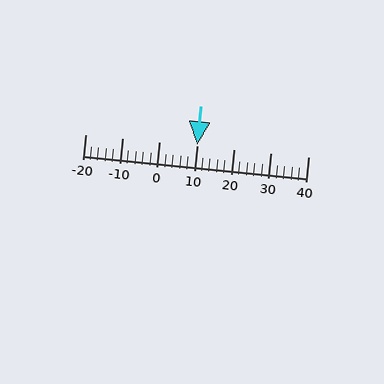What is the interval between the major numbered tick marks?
The major tick marks are spaced 10 units apart.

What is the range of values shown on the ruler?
The ruler shows values from -20 to 40.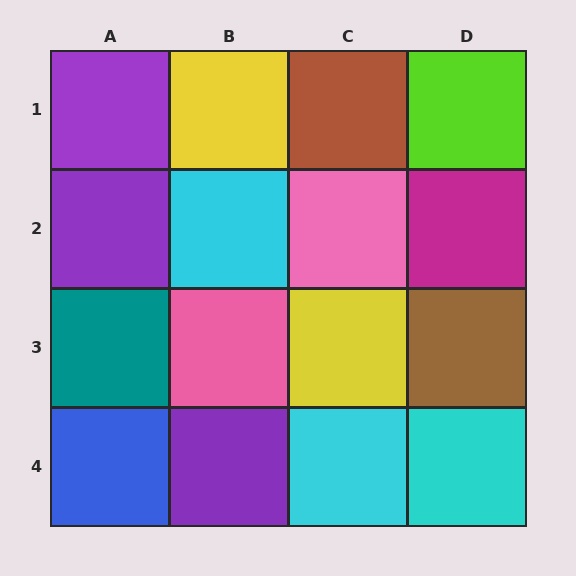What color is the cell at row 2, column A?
Purple.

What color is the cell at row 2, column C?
Pink.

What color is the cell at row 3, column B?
Pink.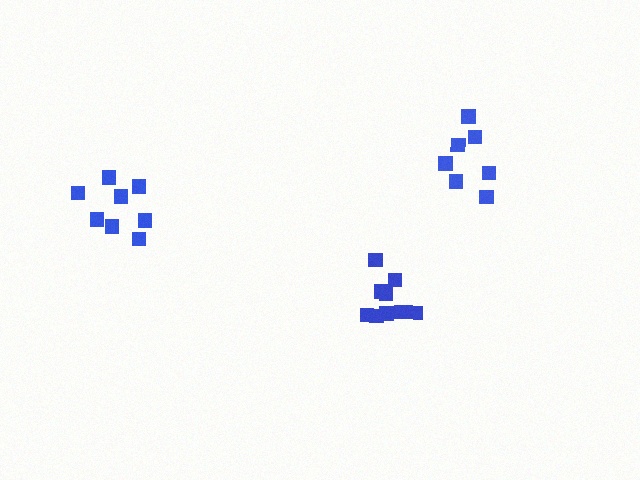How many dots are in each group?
Group 1: 9 dots, Group 2: 8 dots, Group 3: 7 dots (24 total).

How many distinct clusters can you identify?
There are 3 distinct clusters.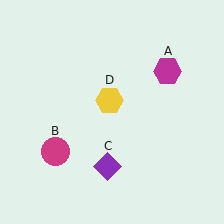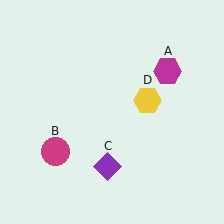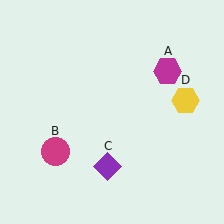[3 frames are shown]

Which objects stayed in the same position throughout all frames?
Magenta hexagon (object A) and magenta circle (object B) and purple diamond (object C) remained stationary.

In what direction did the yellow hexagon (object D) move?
The yellow hexagon (object D) moved right.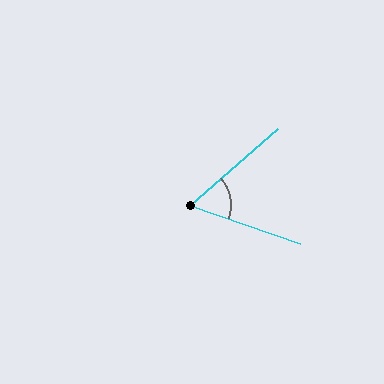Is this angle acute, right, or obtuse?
It is acute.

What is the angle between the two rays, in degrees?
Approximately 61 degrees.